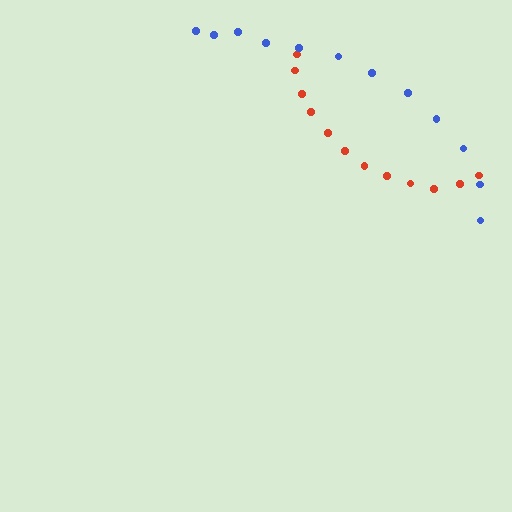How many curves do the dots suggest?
There are 2 distinct paths.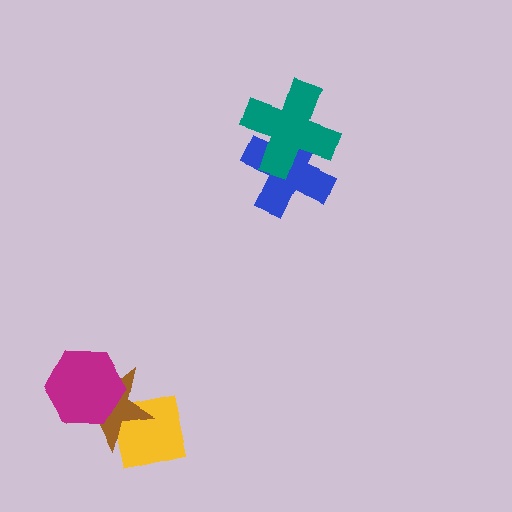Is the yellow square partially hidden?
Yes, it is partially covered by another shape.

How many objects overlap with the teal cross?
1 object overlaps with the teal cross.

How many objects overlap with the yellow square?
1 object overlaps with the yellow square.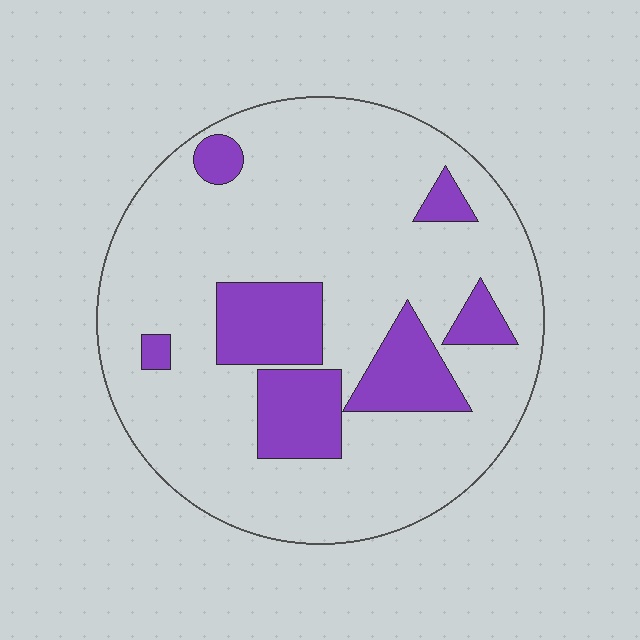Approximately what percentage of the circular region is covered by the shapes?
Approximately 20%.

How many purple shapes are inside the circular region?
7.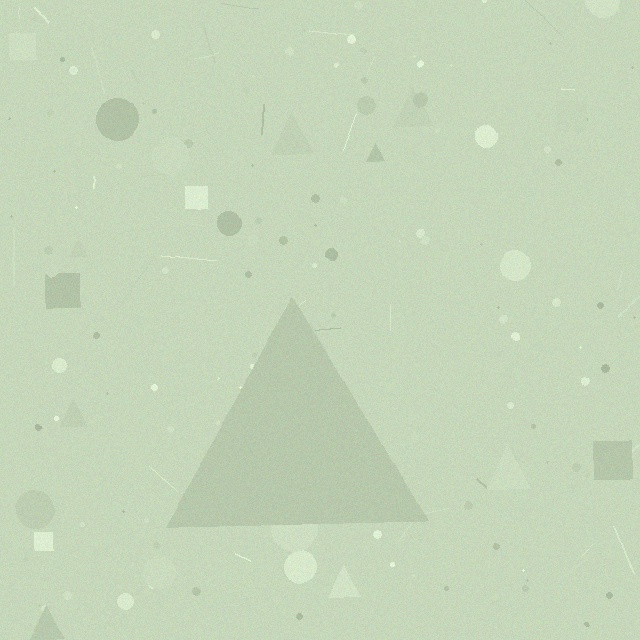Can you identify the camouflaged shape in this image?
The camouflaged shape is a triangle.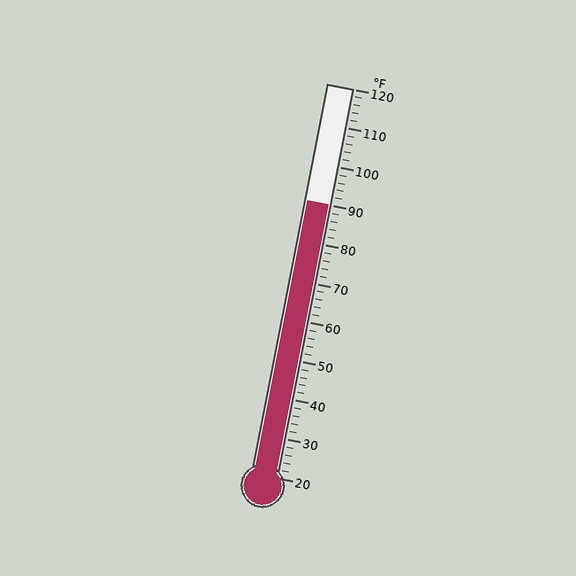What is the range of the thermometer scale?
The thermometer scale ranges from 20°F to 120°F.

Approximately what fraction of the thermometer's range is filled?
The thermometer is filled to approximately 70% of its range.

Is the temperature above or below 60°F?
The temperature is above 60°F.